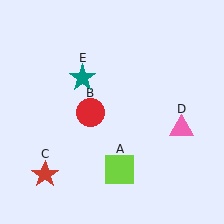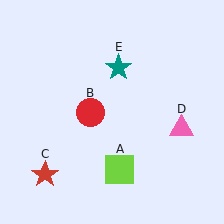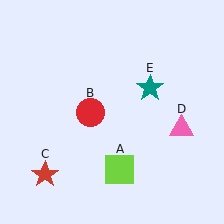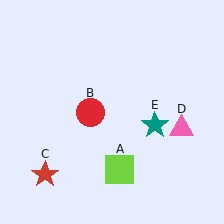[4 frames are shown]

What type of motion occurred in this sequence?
The teal star (object E) rotated clockwise around the center of the scene.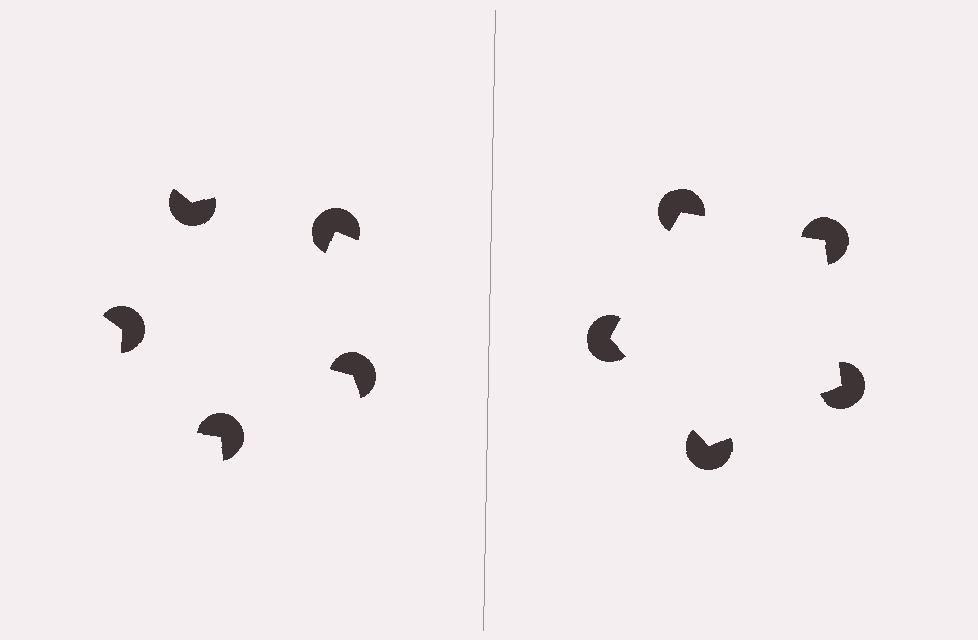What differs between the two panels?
The pac-man discs are positioned identically on both sides; only the wedge orientations differ. On the right they align to a pentagon; on the left they are misaligned.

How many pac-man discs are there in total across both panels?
10 — 5 on each side.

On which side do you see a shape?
An illusory pentagon appears on the right side. On the left side the wedge cuts are rotated, so no coherent shape forms.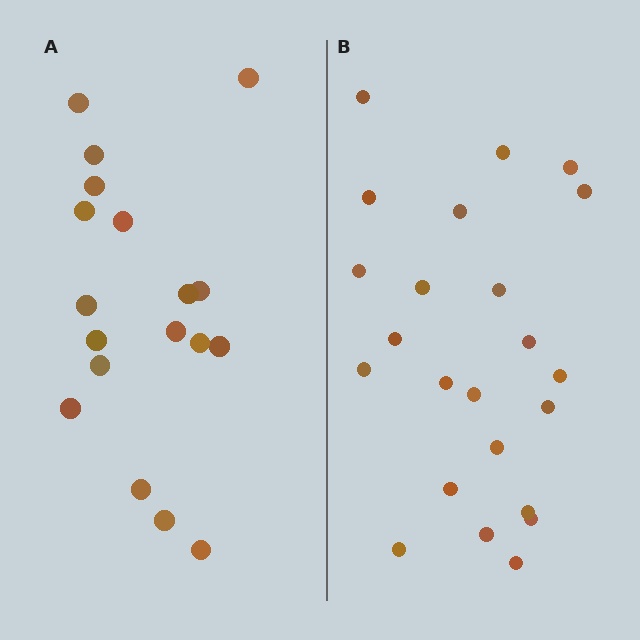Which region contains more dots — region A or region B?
Region B (the right region) has more dots.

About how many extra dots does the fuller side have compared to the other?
Region B has about 5 more dots than region A.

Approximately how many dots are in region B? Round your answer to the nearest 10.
About 20 dots. (The exact count is 23, which rounds to 20.)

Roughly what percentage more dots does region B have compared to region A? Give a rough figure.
About 30% more.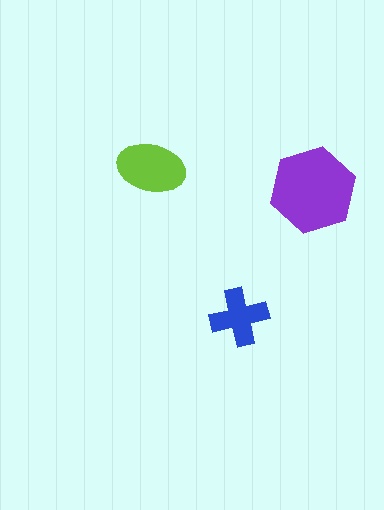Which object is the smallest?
The blue cross.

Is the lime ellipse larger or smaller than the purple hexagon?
Smaller.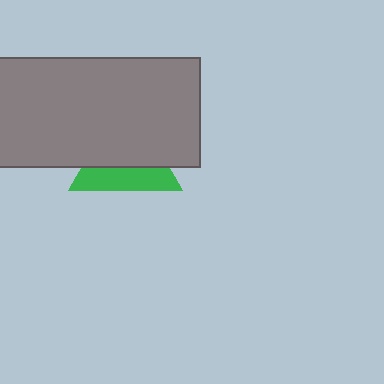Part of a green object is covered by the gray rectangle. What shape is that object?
It is a triangle.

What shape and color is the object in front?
The object in front is a gray rectangle.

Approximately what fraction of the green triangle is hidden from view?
Roughly 58% of the green triangle is hidden behind the gray rectangle.